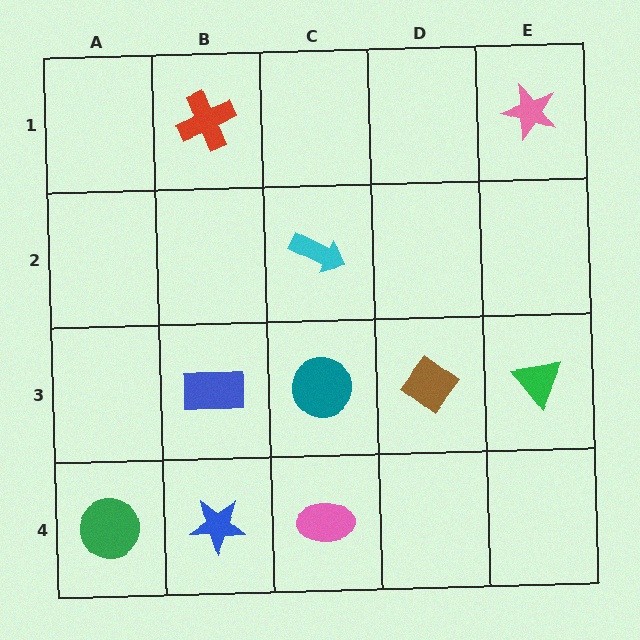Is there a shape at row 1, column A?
No, that cell is empty.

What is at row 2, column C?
A cyan arrow.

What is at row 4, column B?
A blue star.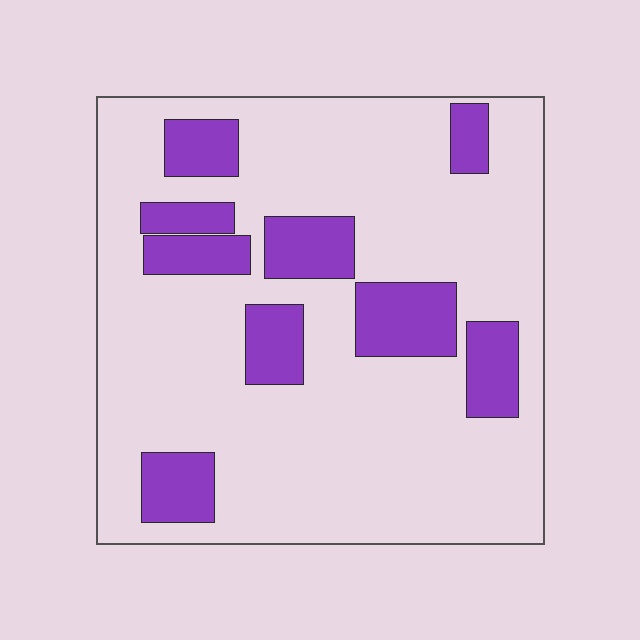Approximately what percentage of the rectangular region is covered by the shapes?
Approximately 20%.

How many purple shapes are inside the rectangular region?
9.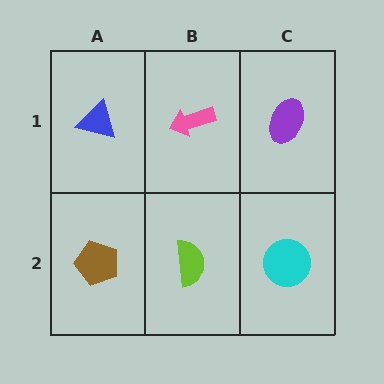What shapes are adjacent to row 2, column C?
A purple ellipse (row 1, column C), a lime semicircle (row 2, column B).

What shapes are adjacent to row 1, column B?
A lime semicircle (row 2, column B), a blue triangle (row 1, column A), a purple ellipse (row 1, column C).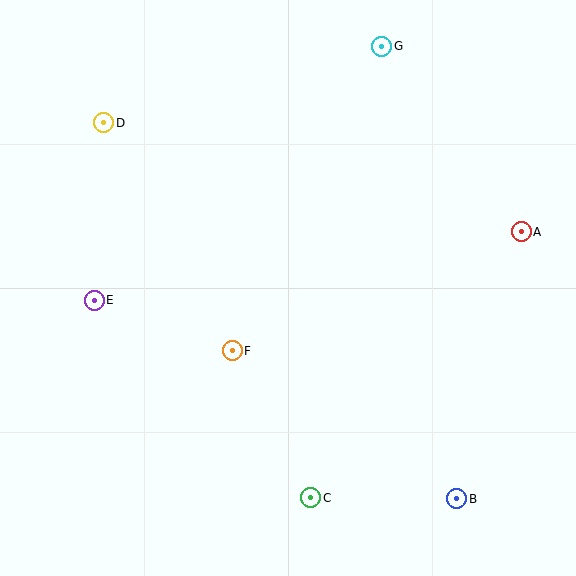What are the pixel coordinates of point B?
Point B is at (457, 499).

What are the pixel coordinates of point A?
Point A is at (521, 232).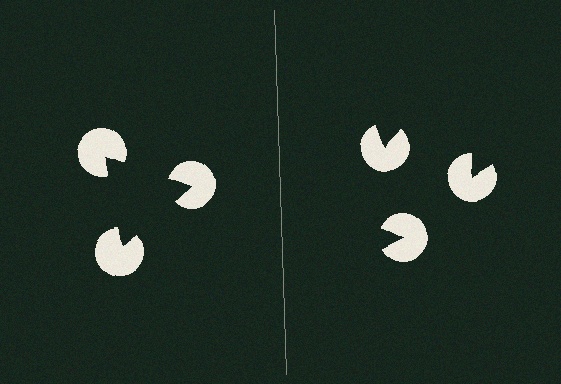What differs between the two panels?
The pac-man discs are positioned identically on both sides; only the wedge orientations differ. On the left they align to a triangle; on the right they are misaligned.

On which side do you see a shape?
An illusory triangle appears on the left side. On the right side the wedge cuts are rotated, so no coherent shape forms.